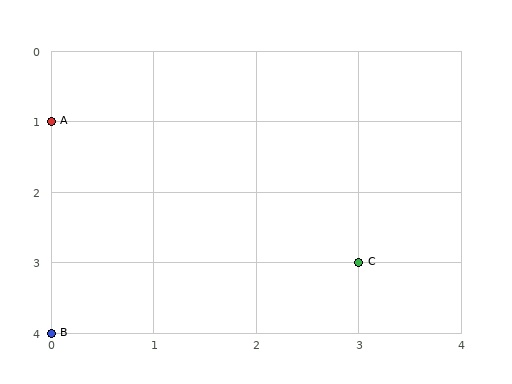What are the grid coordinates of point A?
Point A is at grid coordinates (0, 1).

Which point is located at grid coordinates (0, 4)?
Point B is at (0, 4).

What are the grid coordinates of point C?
Point C is at grid coordinates (3, 3).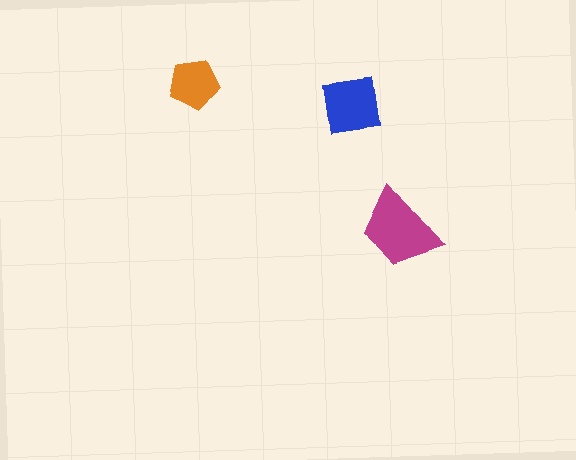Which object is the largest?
The magenta trapezoid.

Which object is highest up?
The orange pentagon is topmost.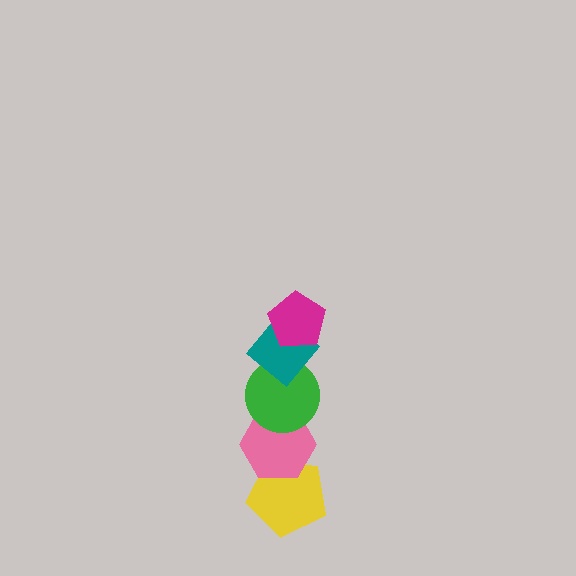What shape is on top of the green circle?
The teal diamond is on top of the green circle.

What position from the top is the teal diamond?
The teal diamond is 2nd from the top.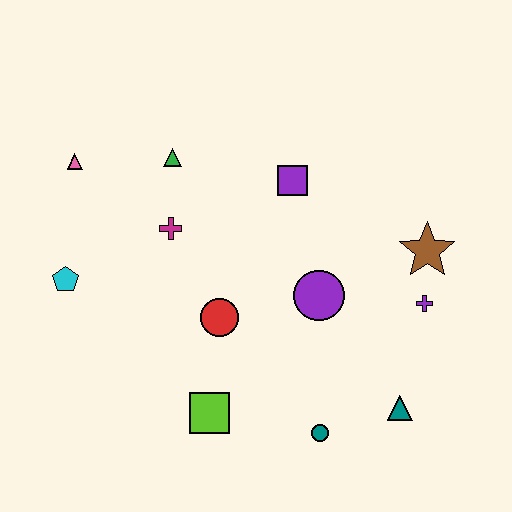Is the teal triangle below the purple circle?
Yes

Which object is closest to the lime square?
The red circle is closest to the lime square.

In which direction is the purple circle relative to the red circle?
The purple circle is to the right of the red circle.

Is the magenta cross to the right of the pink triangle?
Yes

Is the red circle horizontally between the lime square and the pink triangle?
No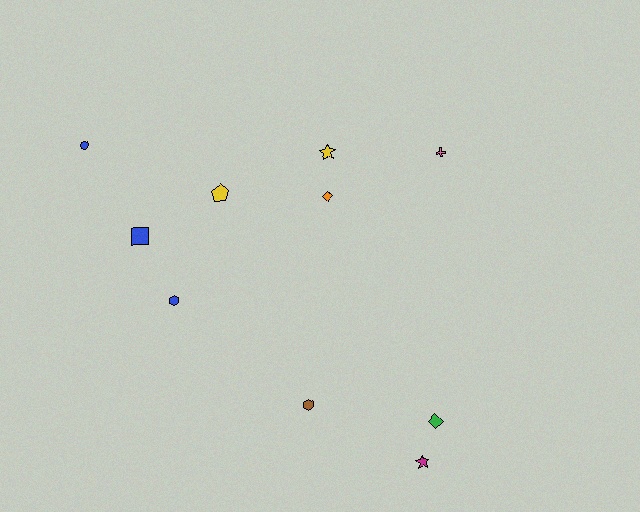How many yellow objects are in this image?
There are 2 yellow objects.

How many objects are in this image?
There are 10 objects.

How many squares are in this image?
There is 1 square.